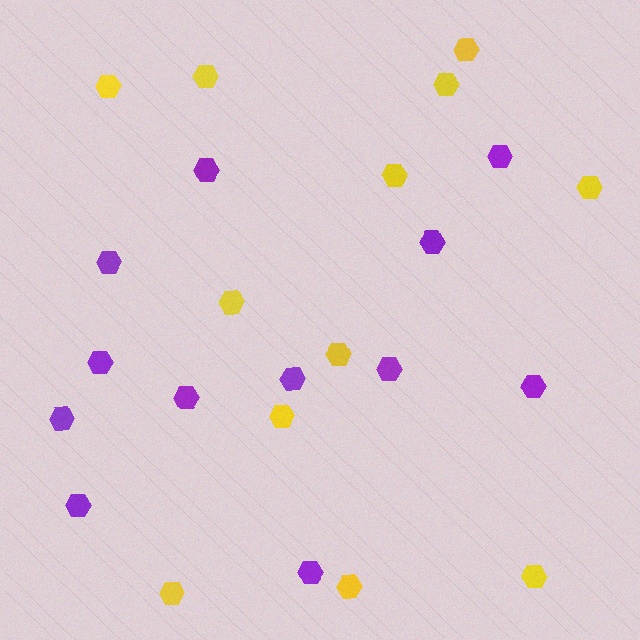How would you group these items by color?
There are 2 groups: one group of purple hexagons (12) and one group of yellow hexagons (12).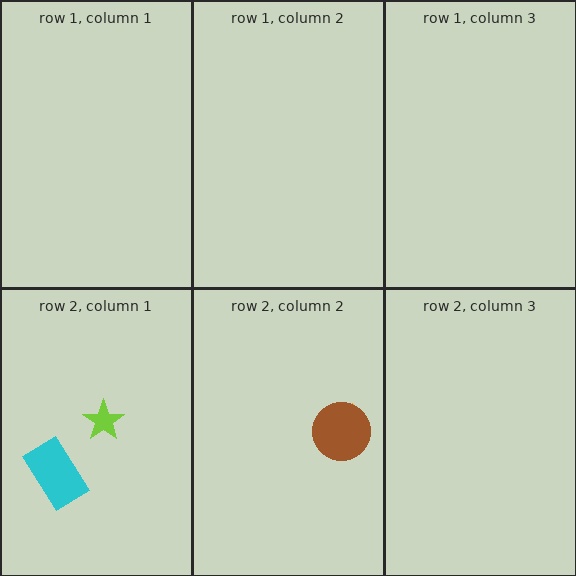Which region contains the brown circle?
The row 2, column 2 region.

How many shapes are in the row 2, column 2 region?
2.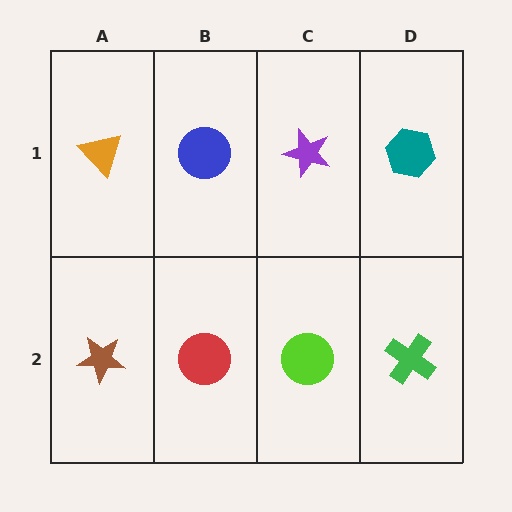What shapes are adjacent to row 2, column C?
A purple star (row 1, column C), a red circle (row 2, column B), a green cross (row 2, column D).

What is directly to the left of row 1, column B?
An orange triangle.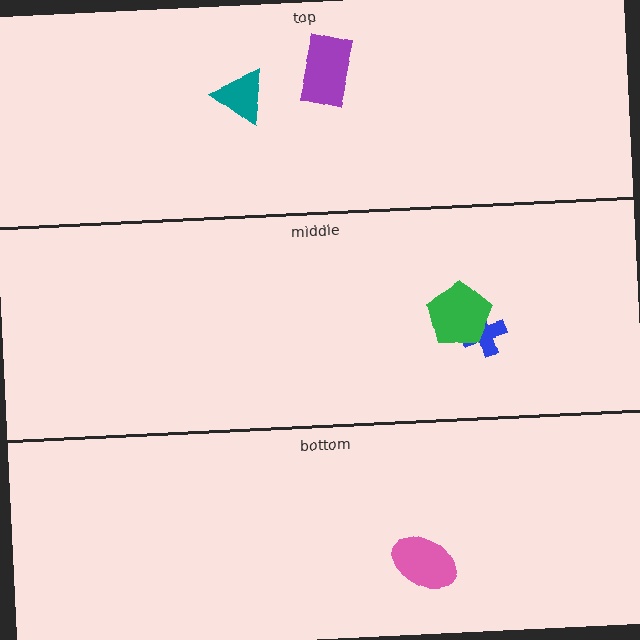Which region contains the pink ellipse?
The bottom region.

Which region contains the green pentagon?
The middle region.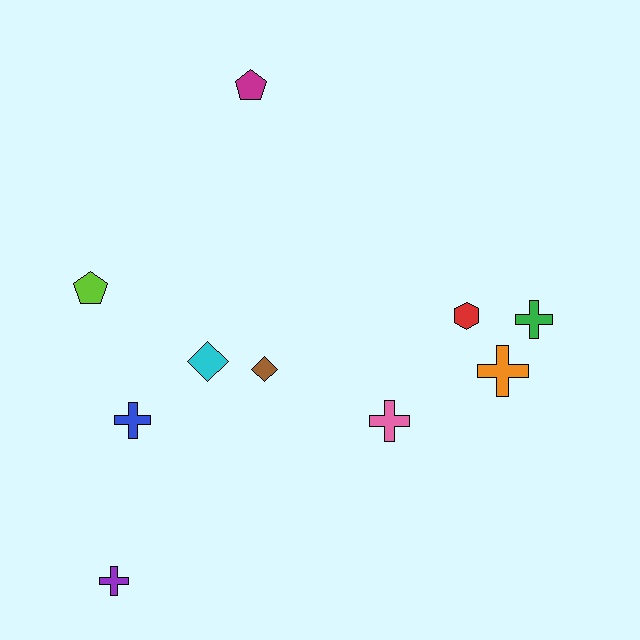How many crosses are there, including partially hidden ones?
There are 5 crosses.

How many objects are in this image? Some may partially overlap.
There are 10 objects.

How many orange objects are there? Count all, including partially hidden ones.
There is 1 orange object.